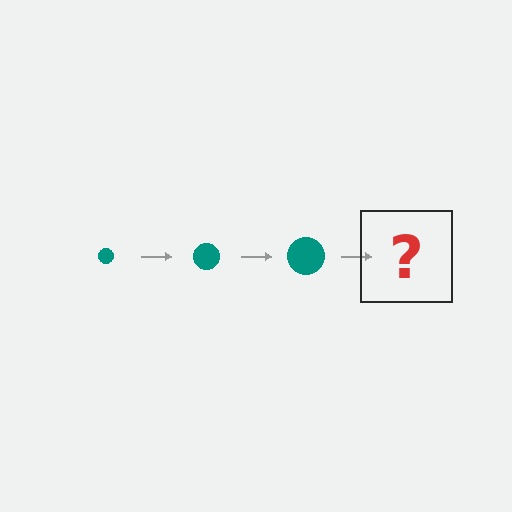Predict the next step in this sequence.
The next step is a teal circle, larger than the previous one.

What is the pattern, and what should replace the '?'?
The pattern is that the circle gets progressively larger each step. The '?' should be a teal circle, larger than the previous one.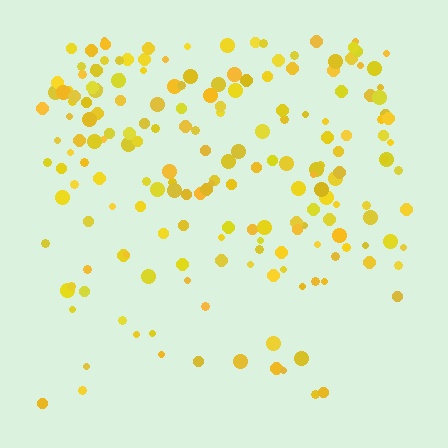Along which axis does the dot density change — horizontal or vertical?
Vertical.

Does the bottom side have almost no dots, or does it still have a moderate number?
Still a moderate number, just noticeably fewer than the top.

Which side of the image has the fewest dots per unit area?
The bottom.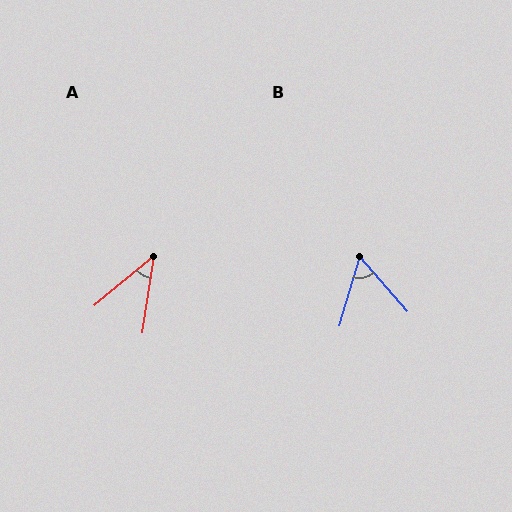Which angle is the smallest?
A, at approximately 42 degrees.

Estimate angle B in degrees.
Approximately 57 degrees.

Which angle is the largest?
B, at approximately 57 degrees.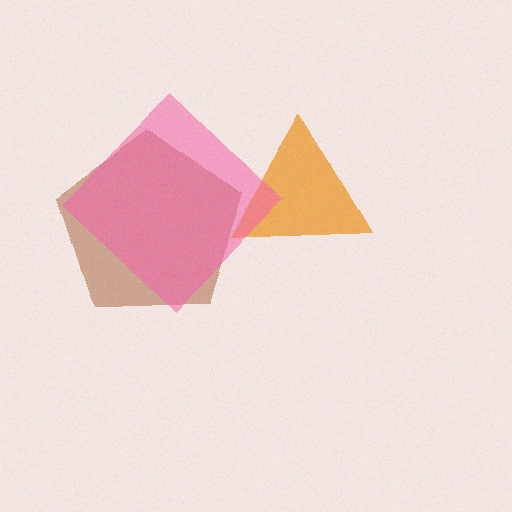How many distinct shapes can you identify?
There are 3 distinct shapes: a brown pentagon, an orange triangle, a pink diamond.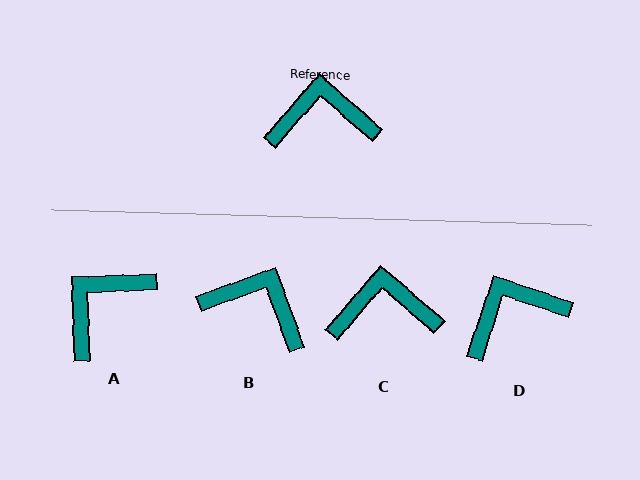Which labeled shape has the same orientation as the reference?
C.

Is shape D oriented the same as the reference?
No, it is off by about 23 degrees.